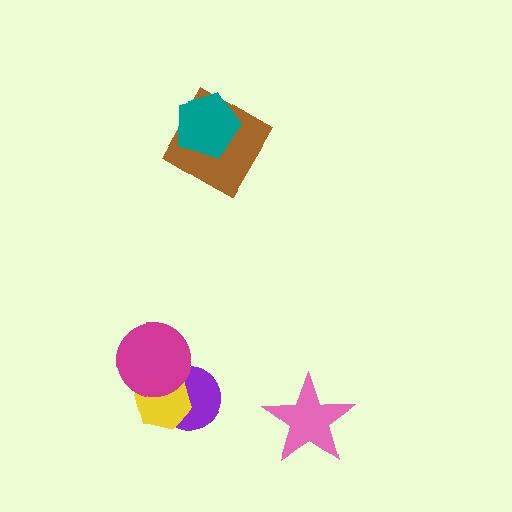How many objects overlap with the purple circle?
2 objects overlap with the purple circle.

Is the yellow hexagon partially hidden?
Yes, it is partially covered by another shape.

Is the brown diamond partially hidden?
Yes, it is partially covered by another shape.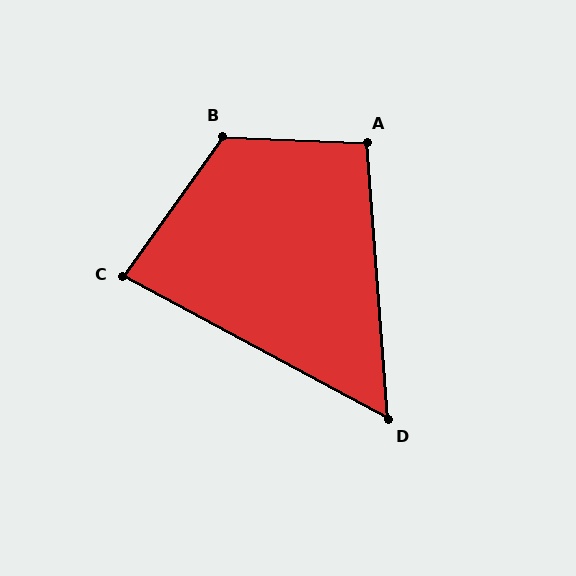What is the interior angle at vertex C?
Approximately 83 degrees (acute).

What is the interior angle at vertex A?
Approximately 97 degrees (obtuse).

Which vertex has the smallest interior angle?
D, at approximately 57 degrees.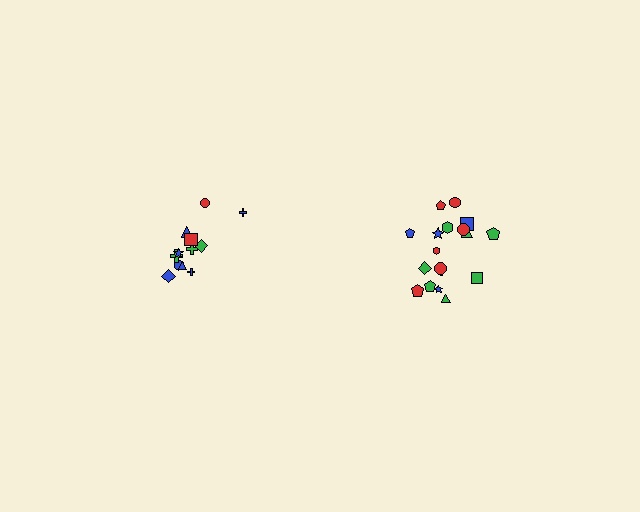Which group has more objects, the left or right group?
The right group.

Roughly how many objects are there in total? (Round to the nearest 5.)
Roughly 30 objects in total.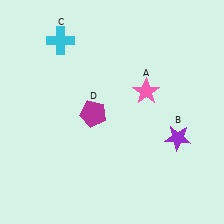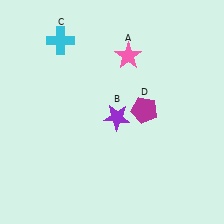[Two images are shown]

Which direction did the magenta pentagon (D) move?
The magenta pentagon (D) moved right.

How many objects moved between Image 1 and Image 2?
3 objects moved between the two images.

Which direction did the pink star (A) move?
The pink star (A) moved up.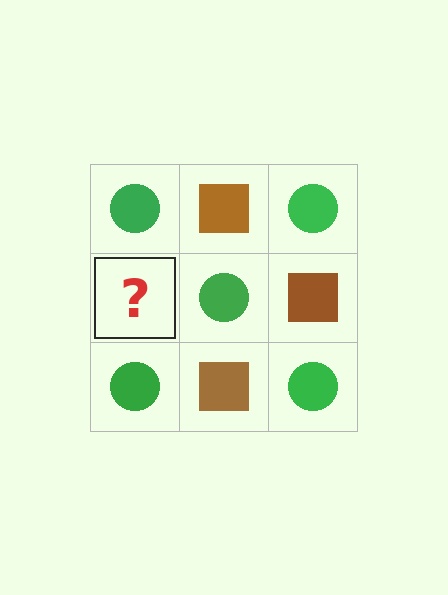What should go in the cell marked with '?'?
The missing cell should contain a brown square.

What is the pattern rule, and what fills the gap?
The rule is that it alternates green circle and brown square in a checkerboard pattern. The gap should be filled with a brown square.